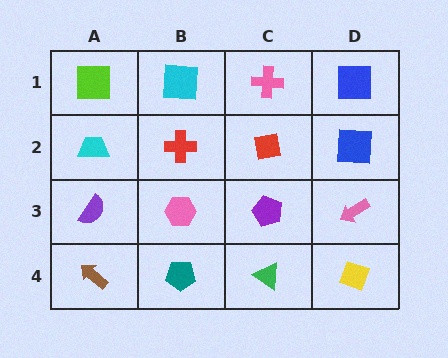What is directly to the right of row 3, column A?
A pink hexagon.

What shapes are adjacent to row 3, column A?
A cyan trapezoid (row 2, column A), a brown arrow (row 4, column A), a pink hexagon (row 3, column B).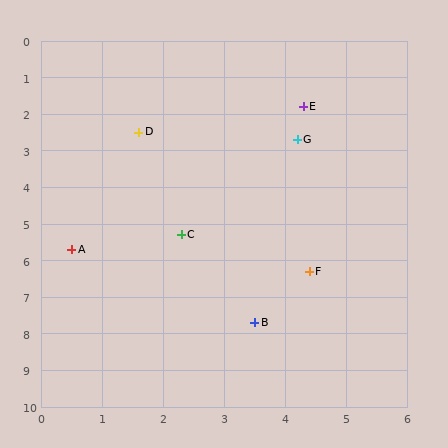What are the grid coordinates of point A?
Point A is at approximately (0.5, 5.7).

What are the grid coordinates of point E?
Point E is at approximately (4.3, 1.8).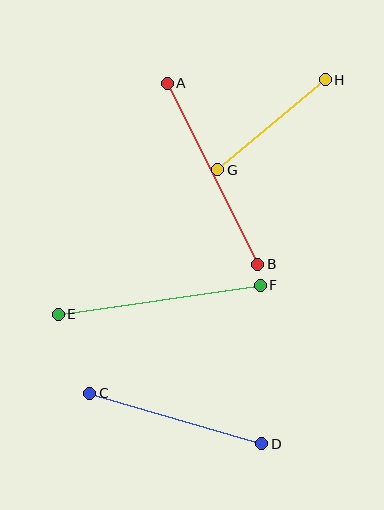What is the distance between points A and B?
The distance is approximately 202 pixels.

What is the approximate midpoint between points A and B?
The midpoint is at approximately (212, 174) pixels.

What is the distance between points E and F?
The distance is approximately 204 pixels.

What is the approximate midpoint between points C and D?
The midpoint is at approximately (176, 418) pixels.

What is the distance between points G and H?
The distance is approximately 140 pixels.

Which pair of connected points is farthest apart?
Points E and F are farthest apart.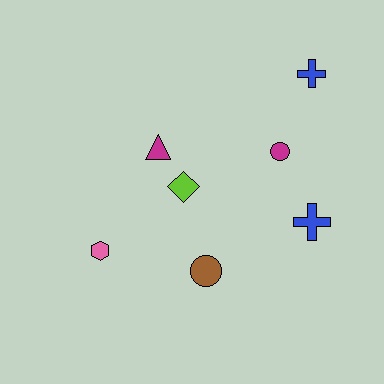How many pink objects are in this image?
There is 1 pink object.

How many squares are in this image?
There are no squares.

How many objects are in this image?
There are 7 objects.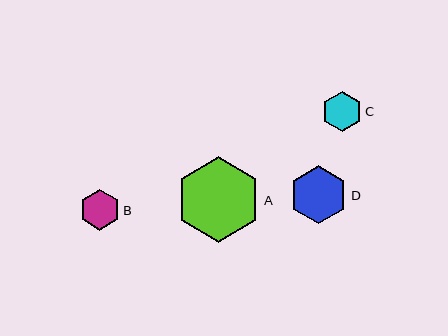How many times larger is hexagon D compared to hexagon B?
Hexagon D is approximately 1.4 times the size of hexagon B.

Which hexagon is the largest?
Hexagon A is the largest with a size of approximately 85 pixels.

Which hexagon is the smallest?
Hexagon C is the smallest with a size of approximately 40 pixels.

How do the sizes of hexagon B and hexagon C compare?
Hexagon B and hexagon C are approximately the same size.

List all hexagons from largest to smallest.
From largest to smallest: A, D, B, C.